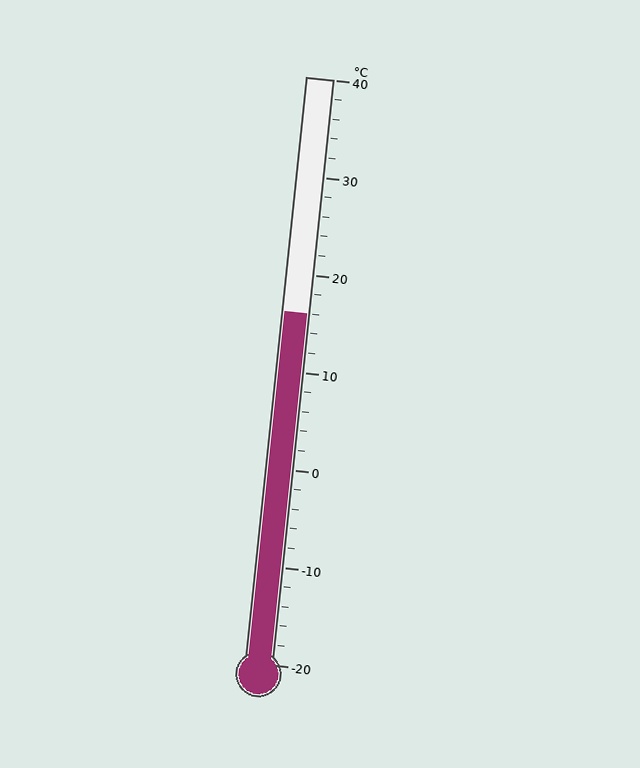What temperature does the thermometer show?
The thermometer shows approximately 16°C.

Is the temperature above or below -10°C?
The temperature is above -10°C.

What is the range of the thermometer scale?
The thermometer scale ranges from -20°C to 40°C.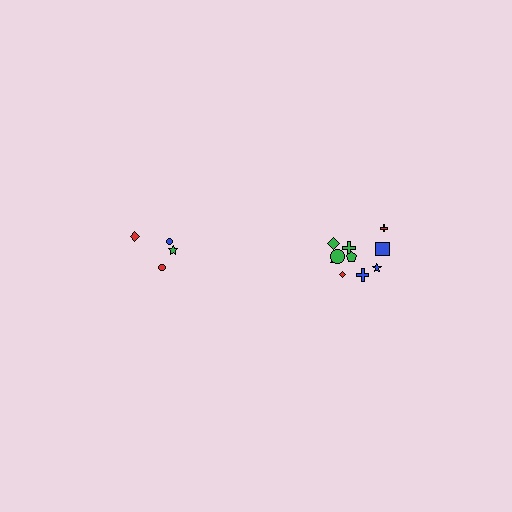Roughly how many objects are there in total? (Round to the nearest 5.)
Roughly 15 objects in total.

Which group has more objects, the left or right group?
The right group.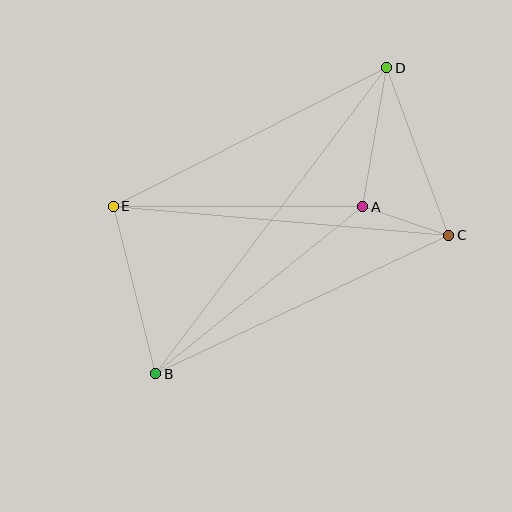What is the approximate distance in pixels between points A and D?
The distance between A and D is approximately 141 pixels.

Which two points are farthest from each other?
Points B and D are farthest from each other.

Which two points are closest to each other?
Points A and C are closest to each other.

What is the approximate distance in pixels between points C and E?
The distance between C and E is approximately 336 pixels.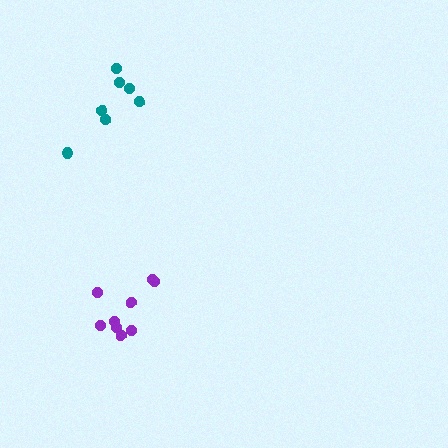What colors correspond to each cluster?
The clusters are colored: teal, purple.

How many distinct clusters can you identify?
There are 2 distinct clusters.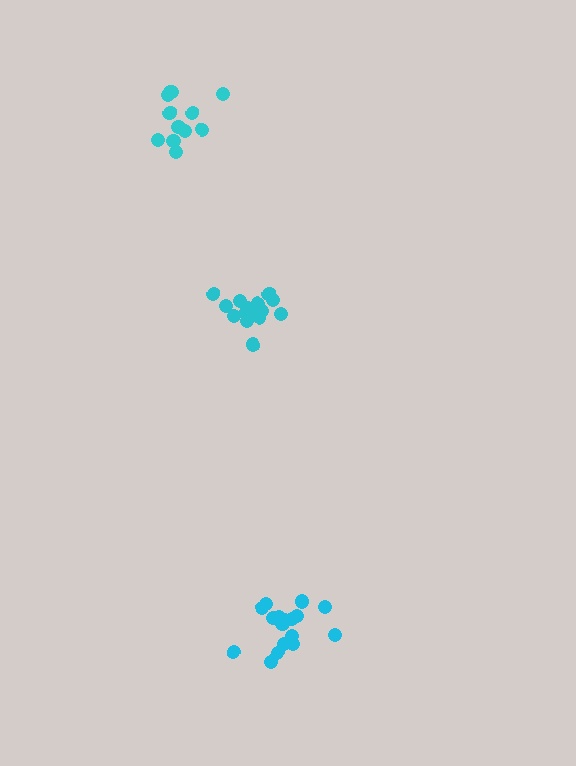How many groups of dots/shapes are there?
There are 3 groups.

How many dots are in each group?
Group 1: 12 dots, Group 2: 17 dots, Group 3: 14 dots (43 total).